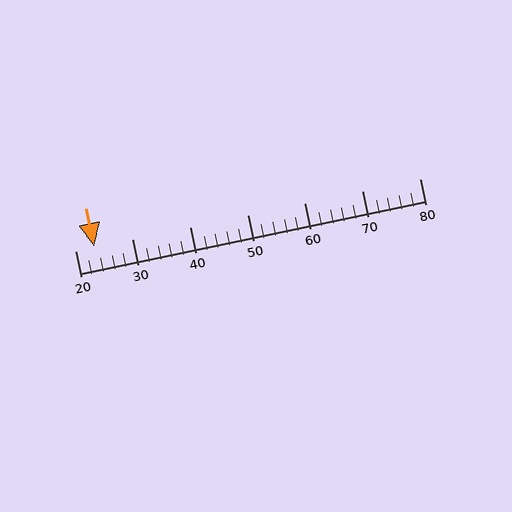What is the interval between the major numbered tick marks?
The major tick marks are spaced 10 units apart.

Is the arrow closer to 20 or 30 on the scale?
The arrow is closer to 20.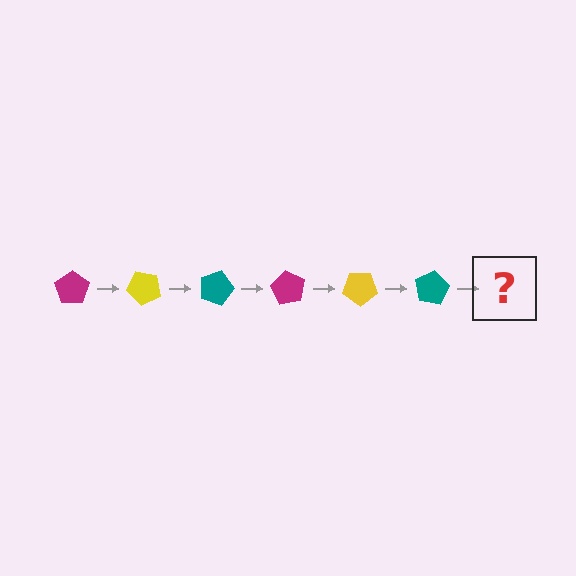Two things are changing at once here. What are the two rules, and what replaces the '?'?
The two rules are that it rotates 45 degrees each step and the color cycles through magenta, yellow, and teal. The '?' should be a magenta pentagon, rotated 270 degrees from the start.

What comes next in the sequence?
The next element should be a magenta pentagon, rotated 270 degrees from the start.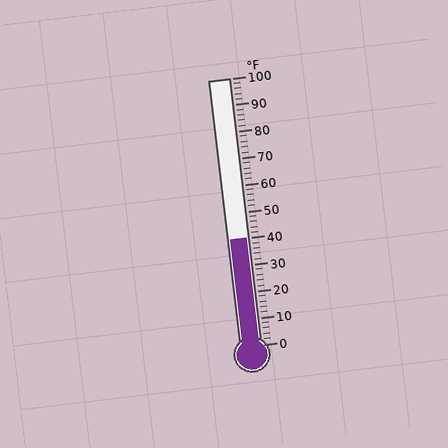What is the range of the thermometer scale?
The thermometer scale ranges from 0°F to 100°F.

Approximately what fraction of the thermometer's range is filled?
The thermometer is filled to approximately 40% of its range.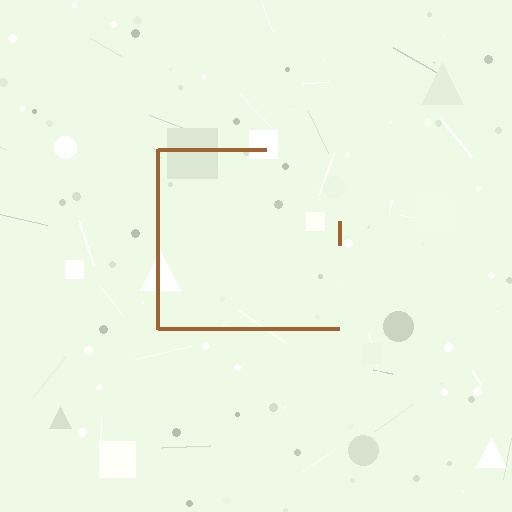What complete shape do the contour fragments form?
The contour fragments form a square.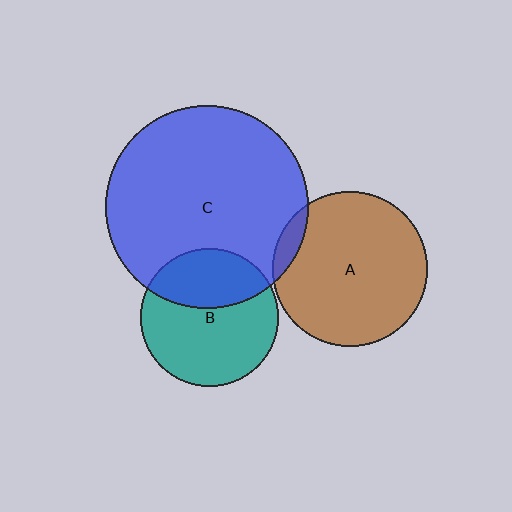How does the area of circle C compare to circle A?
Approximately 1.7 times.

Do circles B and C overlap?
Yes.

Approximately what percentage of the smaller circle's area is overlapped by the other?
Approximately 35%.